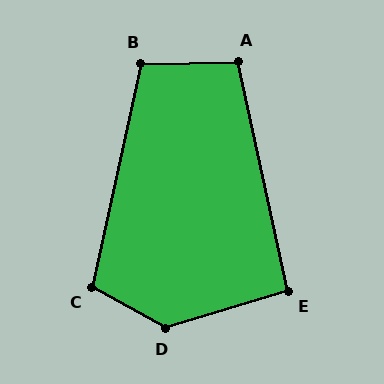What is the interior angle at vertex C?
Approximately 106 degrees (obtuse).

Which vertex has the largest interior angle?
D, at approximately 135 degrees.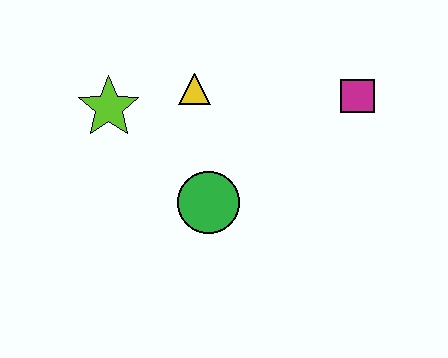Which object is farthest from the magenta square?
The lime star is farthest from the magenta square.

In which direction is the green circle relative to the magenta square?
The green circle is to the left of the magenta square.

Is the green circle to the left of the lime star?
No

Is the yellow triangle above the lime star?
Yes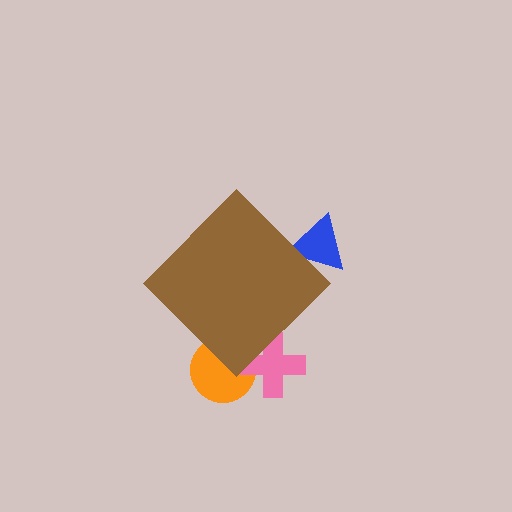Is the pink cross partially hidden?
Yes, the pink cross is partially hidden behind the brown diamond.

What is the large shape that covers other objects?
A brown diamond.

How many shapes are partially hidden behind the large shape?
3 shapes are partially hidden.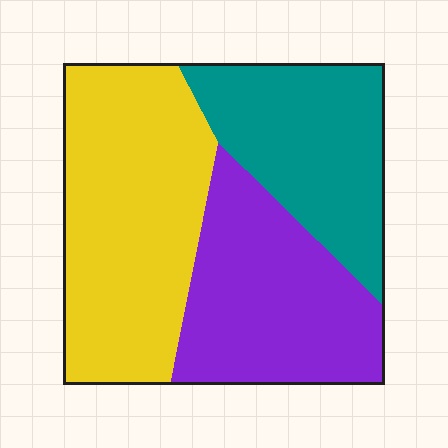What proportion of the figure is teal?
Teal takes up about one quarter (1/4) of the figure.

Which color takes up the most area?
Yellow, at roughly 40%.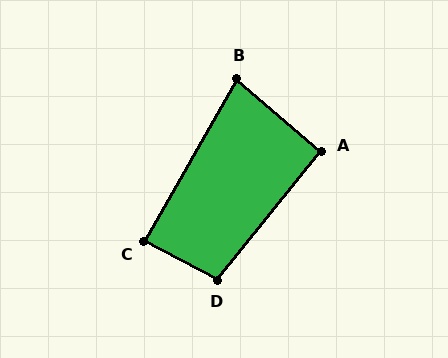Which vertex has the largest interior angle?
D, at approximately 101 degrees.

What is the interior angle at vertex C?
Approximately 88 degrees (approximately right).